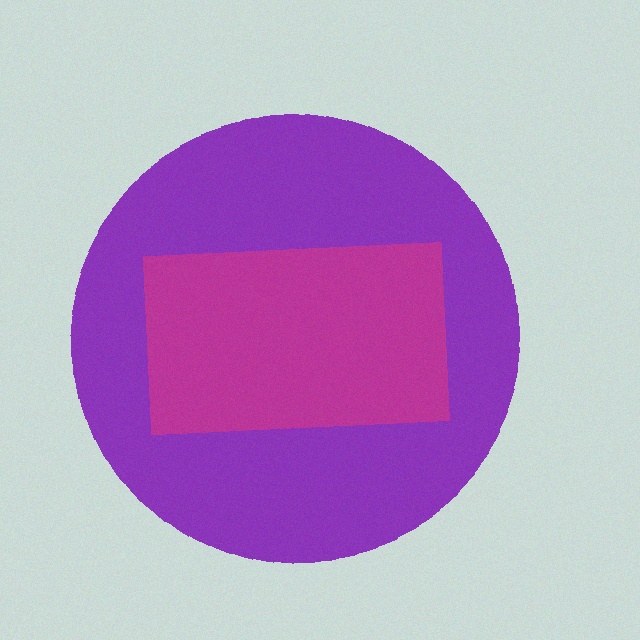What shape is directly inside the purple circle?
The magenta rectangle.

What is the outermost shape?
The purple circle.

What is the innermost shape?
The magenta rectangle.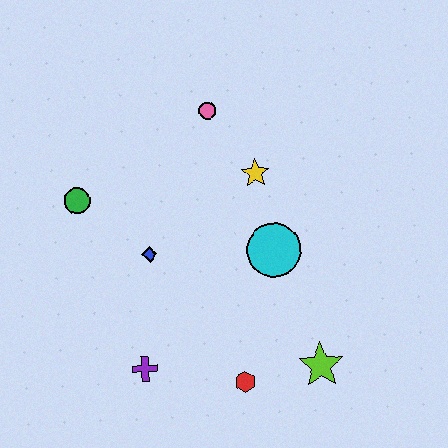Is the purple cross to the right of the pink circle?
No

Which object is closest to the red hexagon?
The lime star is closest to the red hexagon.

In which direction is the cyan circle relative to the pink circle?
The cyan circle is below the pink circle.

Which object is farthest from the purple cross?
The pink circle is farthest from the purple cross.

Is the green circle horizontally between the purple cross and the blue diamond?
No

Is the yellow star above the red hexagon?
Yes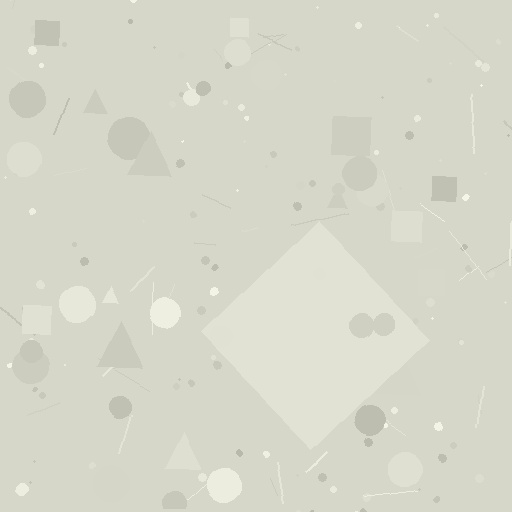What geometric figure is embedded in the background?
A diamond is embedded in the background.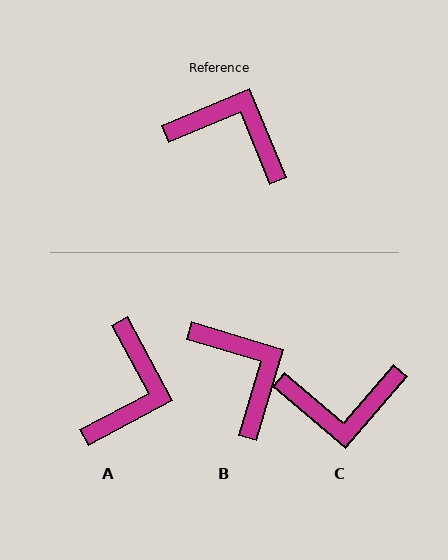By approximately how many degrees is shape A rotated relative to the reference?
Approximately 84 degrees clockwise.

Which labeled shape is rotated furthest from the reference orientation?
C, about 153 degrees away.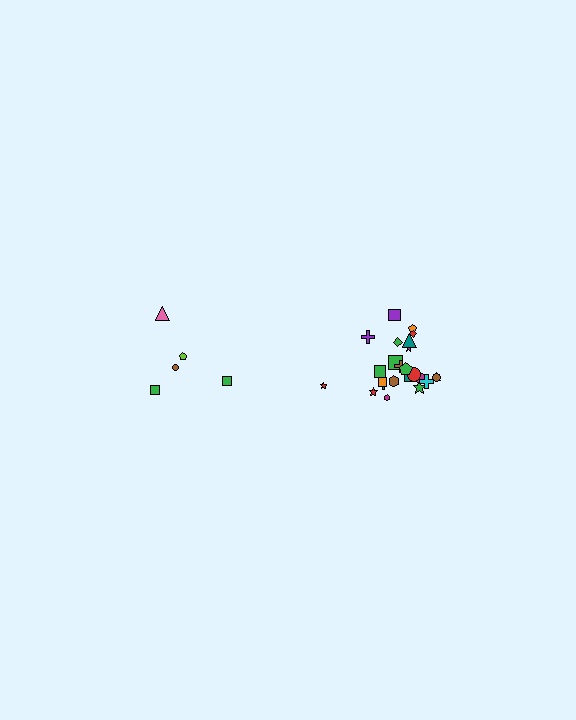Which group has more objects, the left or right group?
The right group.